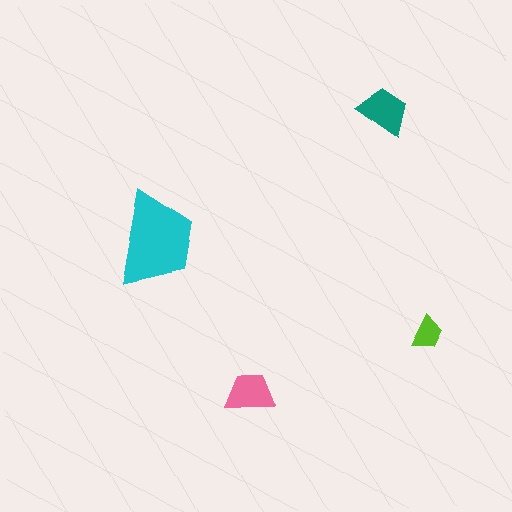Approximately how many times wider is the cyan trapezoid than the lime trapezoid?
About 3 times wider.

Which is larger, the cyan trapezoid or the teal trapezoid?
The cyan one.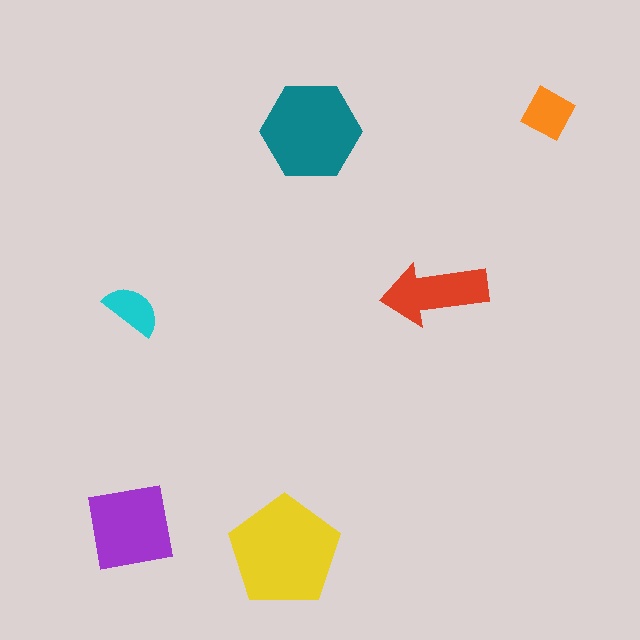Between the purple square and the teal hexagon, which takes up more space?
The teal hexagon.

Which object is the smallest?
The cyan semicircle.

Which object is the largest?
The yellow pentagon.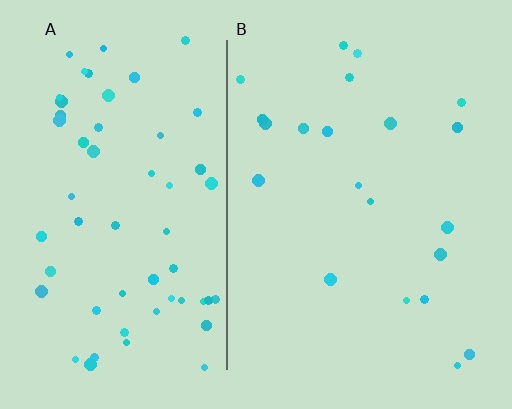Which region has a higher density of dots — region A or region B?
A (the left).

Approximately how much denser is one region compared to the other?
Approximately 2.8× — region A over region B.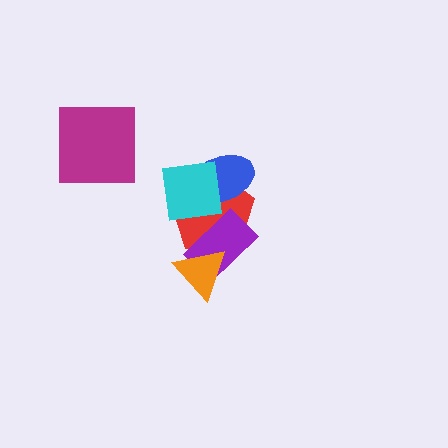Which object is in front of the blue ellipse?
The cyan square is in front of the blue ellipse.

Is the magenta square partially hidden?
No, no other shape covers it.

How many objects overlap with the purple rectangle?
3 objects overlap with the purple rectangle.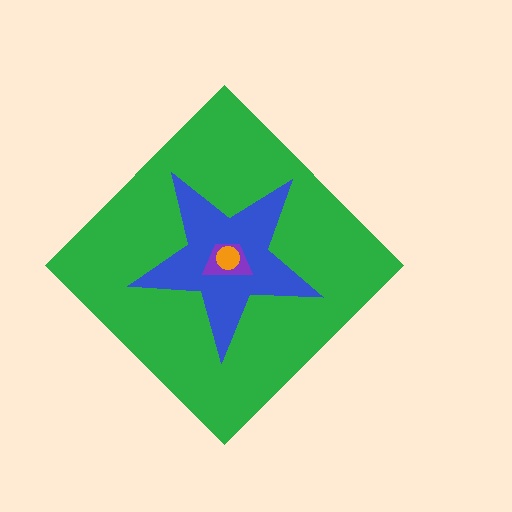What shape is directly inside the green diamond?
The blue star.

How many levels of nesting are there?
4.